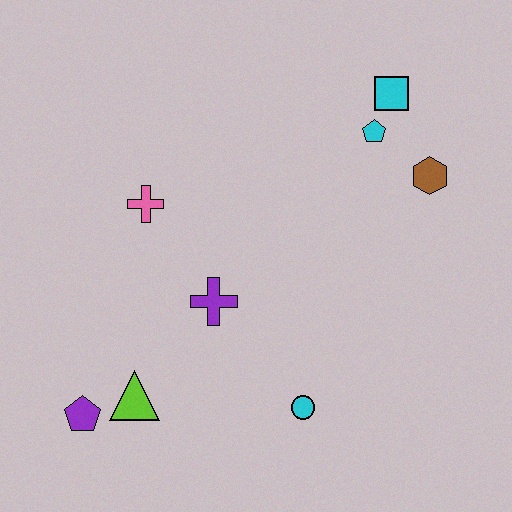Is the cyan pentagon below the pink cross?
No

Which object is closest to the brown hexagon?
The cyan pentagon is closest to the brown hexagon.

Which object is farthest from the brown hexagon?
The purple pentagon is farthest from the brown hexagon.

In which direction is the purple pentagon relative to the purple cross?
The purple pentagon is to the left of the purple cross.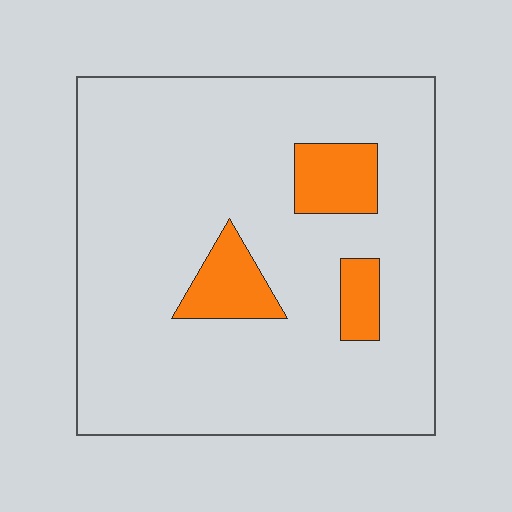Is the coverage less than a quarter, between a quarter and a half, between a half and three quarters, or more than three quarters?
Less than a quarter.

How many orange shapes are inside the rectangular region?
3.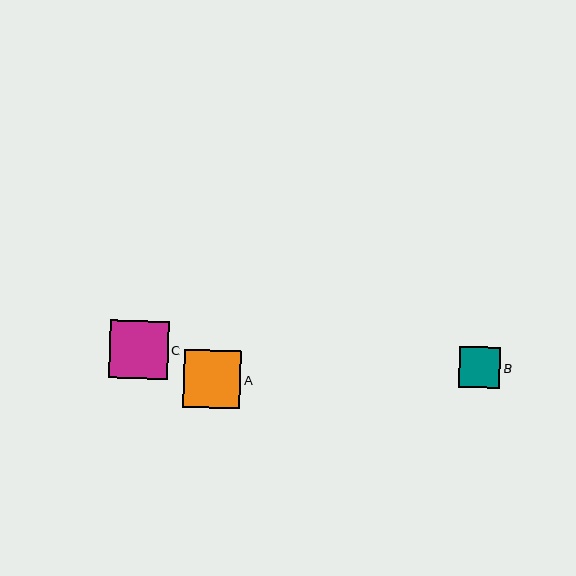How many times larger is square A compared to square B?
Square A is approximately 1.4 times the size of square B.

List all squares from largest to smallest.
From largest to smallest: C, A, B.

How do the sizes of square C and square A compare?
Square C and square A are approximately the same size.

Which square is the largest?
Square C is the largest with a size of approximately 58 pixels.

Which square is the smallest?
Square B is the smallest with a size of approximately 41 pixels.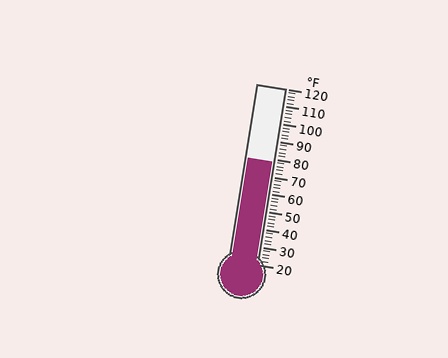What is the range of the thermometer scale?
The thermometer scale ranges from 20°F to 120°F.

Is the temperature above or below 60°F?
The temperature is above 60°F.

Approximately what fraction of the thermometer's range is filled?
The thermometer is filled to approximately 60% of its range.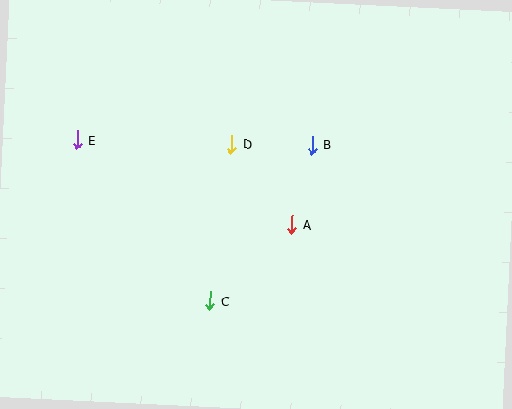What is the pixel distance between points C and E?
The distance between C and E is 208 pixels.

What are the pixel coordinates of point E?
Point E is at (77, 140).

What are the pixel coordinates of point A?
Point A is at (292, 225).